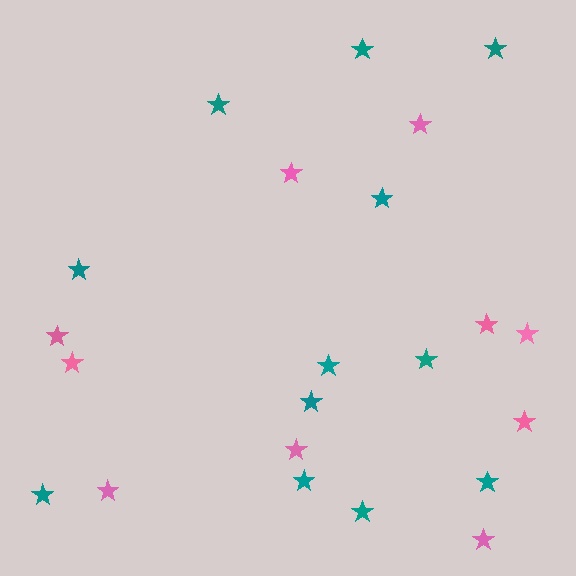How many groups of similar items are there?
There are 2 groups: one group of teal stars (12) and one group of pink stars (10).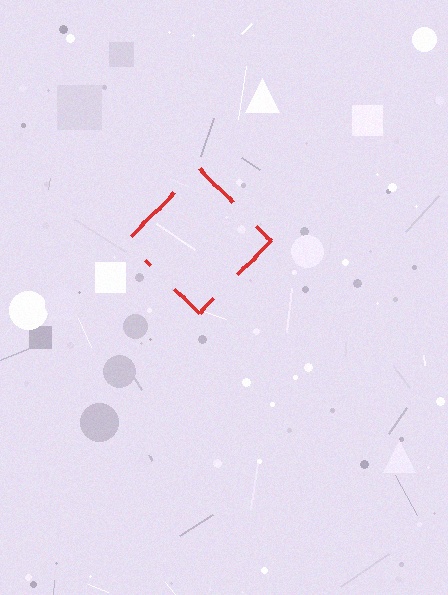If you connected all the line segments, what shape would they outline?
They would outline a diamond.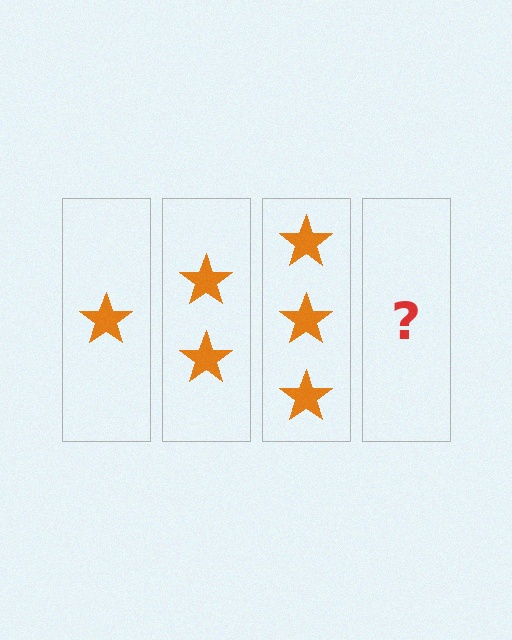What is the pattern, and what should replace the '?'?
The pattern is that each step adds one more star. The '?' should be 4 stars.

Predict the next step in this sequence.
The next step is 4 stars.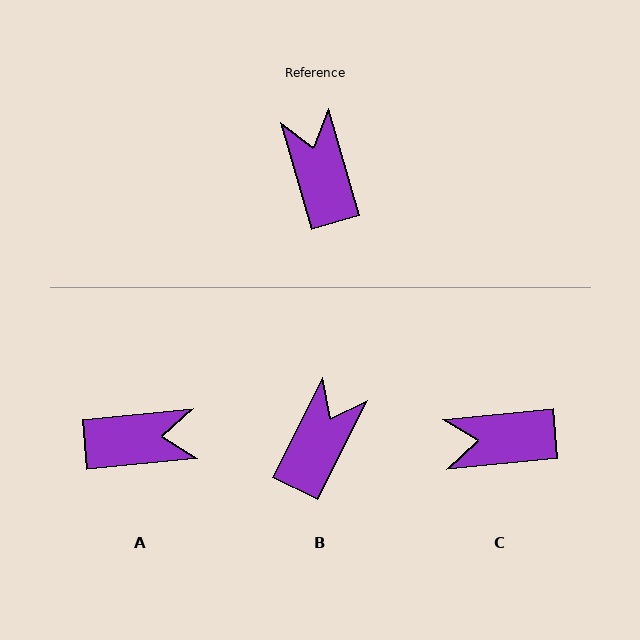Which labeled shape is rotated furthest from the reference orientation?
A, about 100 degrees away.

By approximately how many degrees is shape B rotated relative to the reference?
Approximately 43 degrees clockwise.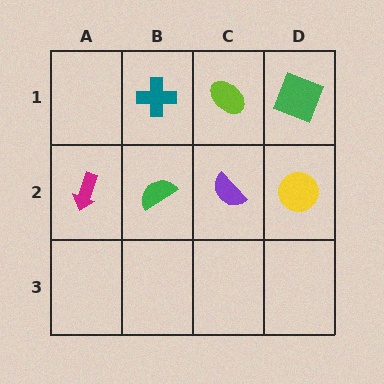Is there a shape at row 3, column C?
No, that cell is empty.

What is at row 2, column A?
A magenta arrow.